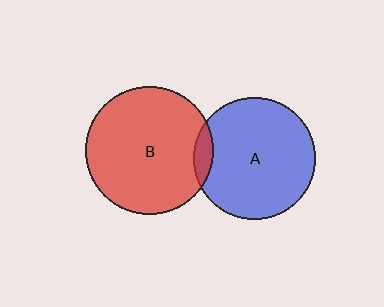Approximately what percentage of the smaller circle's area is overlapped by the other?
Approximately 10%.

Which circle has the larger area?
Circle B (red).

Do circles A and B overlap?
Yes.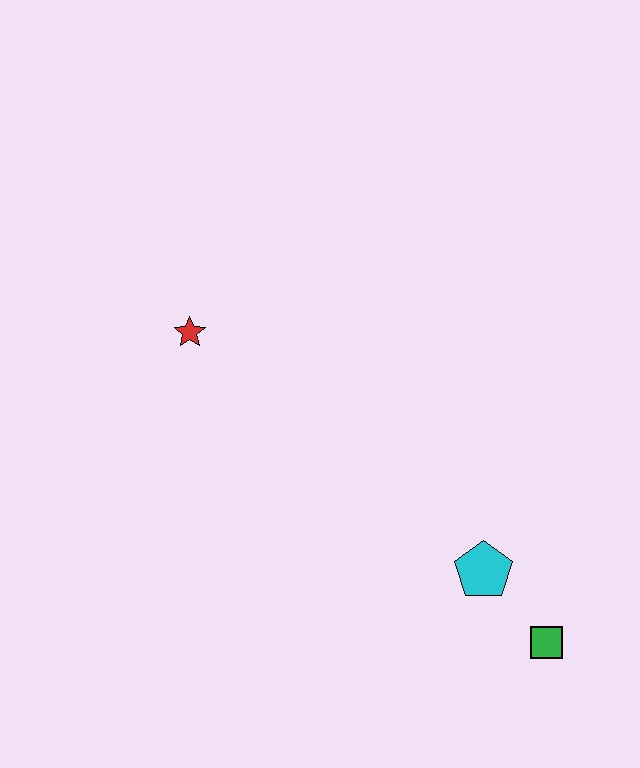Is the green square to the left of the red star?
No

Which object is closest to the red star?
The cyan pentagon is closest to the red star.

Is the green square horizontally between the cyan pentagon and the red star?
No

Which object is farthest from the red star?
The green square is farthest from the red star.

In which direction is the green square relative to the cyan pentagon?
The green square is below the cyan pentagon.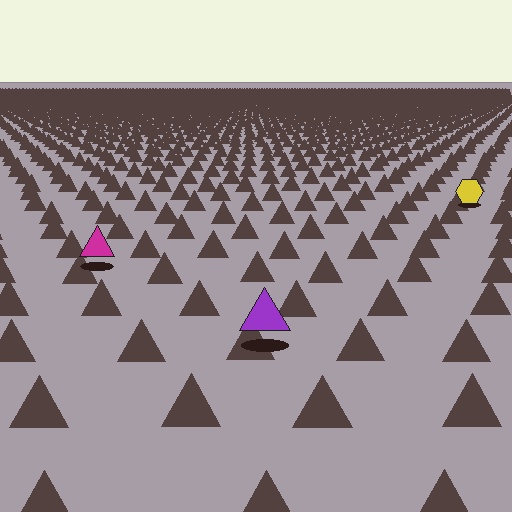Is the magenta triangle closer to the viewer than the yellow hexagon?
Yes. The magenta triangle is closer — you can tell from the texture gradient: the ground texture is coarser near it.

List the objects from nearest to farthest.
From nearest to farthest: the purple triangle, the magenta triangle, the yellow hexagon.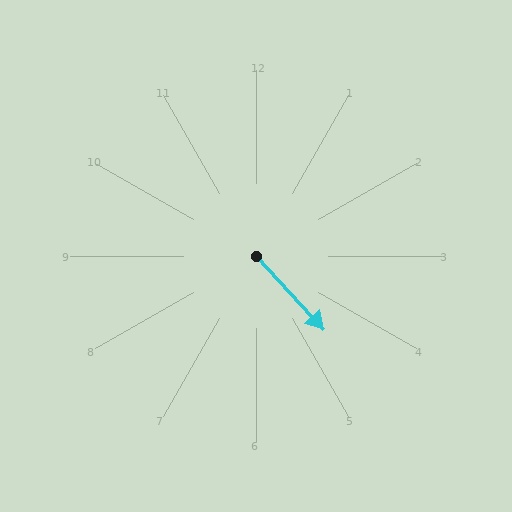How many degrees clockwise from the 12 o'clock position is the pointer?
Approximately 137 degrees.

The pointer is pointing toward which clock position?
Roughly 5 o'clock.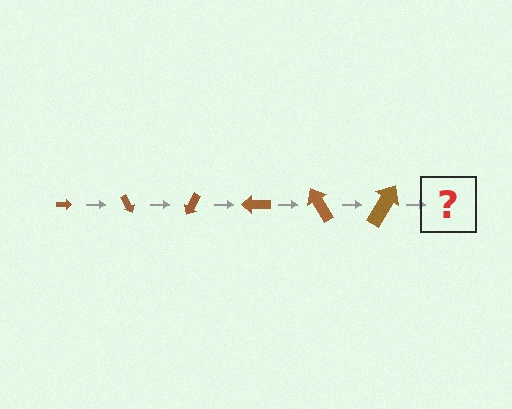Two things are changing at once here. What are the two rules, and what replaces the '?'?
The two rules are that the arrow grows larger each step and it rotates 60 degrees each step. The '?' should be an arrow, larger than the previous one and rotated 360 degrees from the start.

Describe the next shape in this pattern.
It should be an arrow, larger than the previous one and rotated 360 degrees from the start.